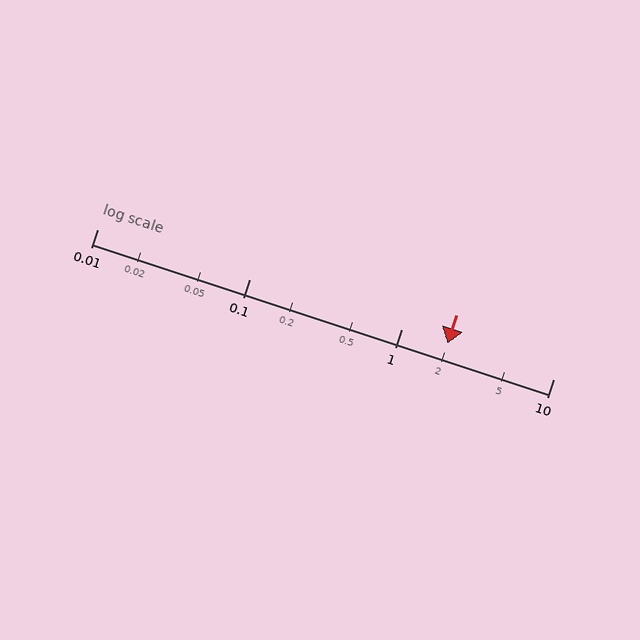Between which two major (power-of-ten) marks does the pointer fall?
The pointer is between 1 and 10.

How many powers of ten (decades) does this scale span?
The scale spans 3 decades, from 0.01 to 10.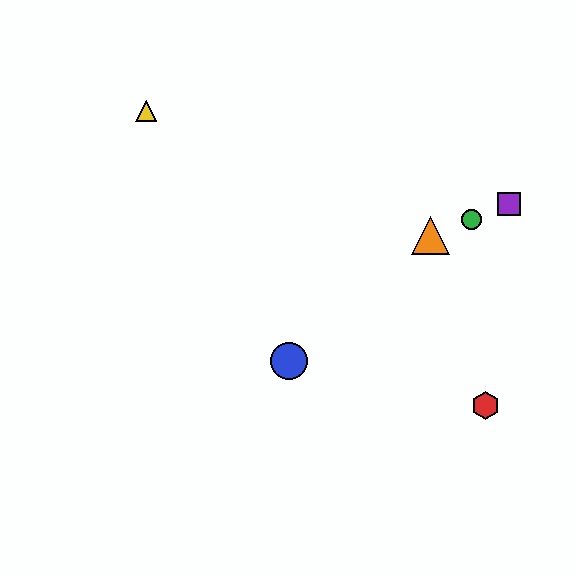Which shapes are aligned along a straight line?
The green circle, the purple square, the orange triangle are aligned along a straight line.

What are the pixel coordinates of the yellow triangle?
The yellow triangle is at (146, 111).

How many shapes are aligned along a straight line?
3 shapes (the green circle, the purple square, the orange triangle) are aligned along a straight line.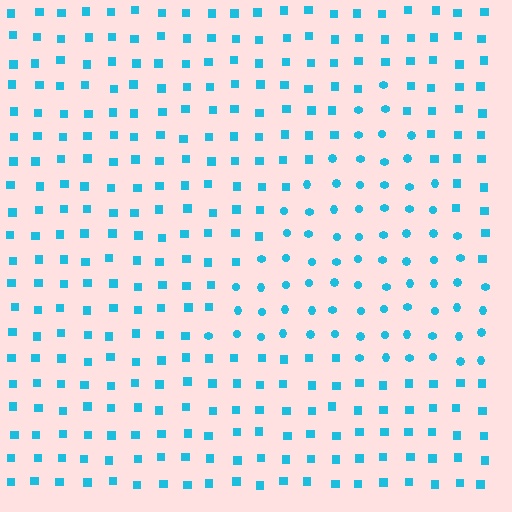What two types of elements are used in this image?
The image uses circles inside the triangle region and squares outside it.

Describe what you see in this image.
The image is filled with small cyan elements arranged in a uniform grid. A triangle-shaped region contains circles, while the surrounding area contains squares. The boundary is defined purely by the change in element shape.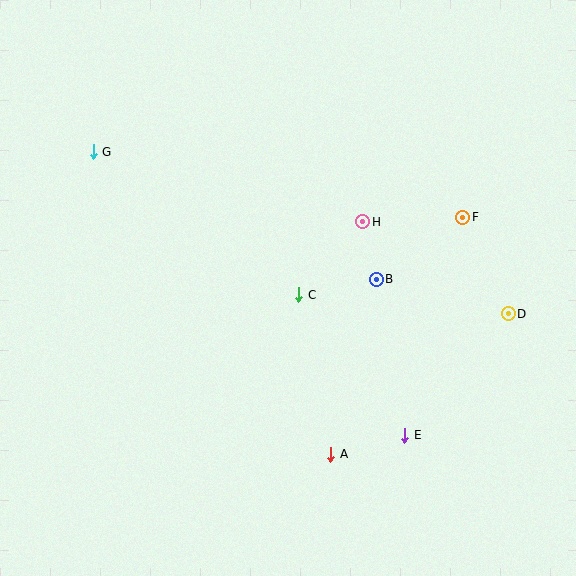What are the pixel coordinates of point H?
Point H is at (363, 222).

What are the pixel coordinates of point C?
Point C is at (299, 295).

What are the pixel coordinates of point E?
Point E is at (405, 435).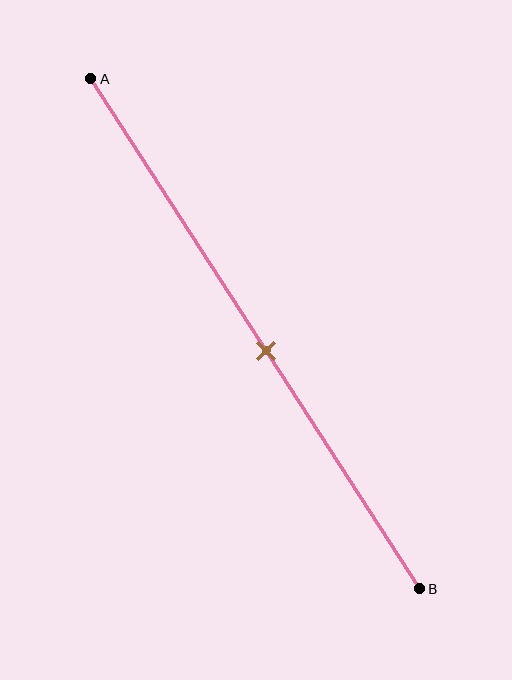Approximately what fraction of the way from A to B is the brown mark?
The brown mark is approximately 55% of the way from A to B.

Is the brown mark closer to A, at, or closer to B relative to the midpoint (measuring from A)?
The brown mark is closer to point B than the midpoint of segment AB.